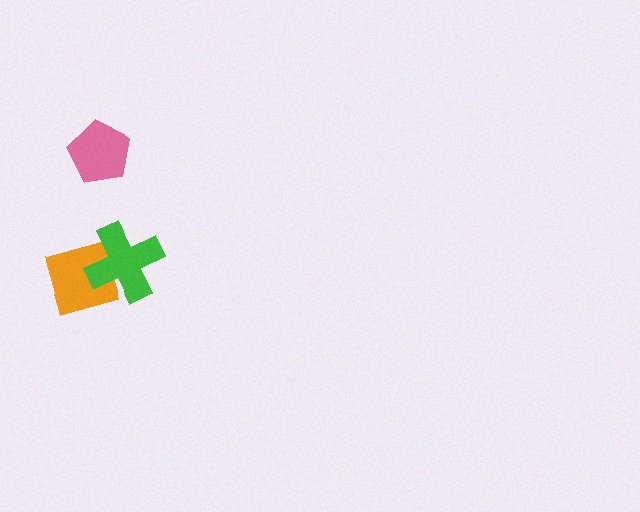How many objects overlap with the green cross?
1 object overlaps with the green cross.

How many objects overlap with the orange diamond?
1 object overlaps with the orange diamond.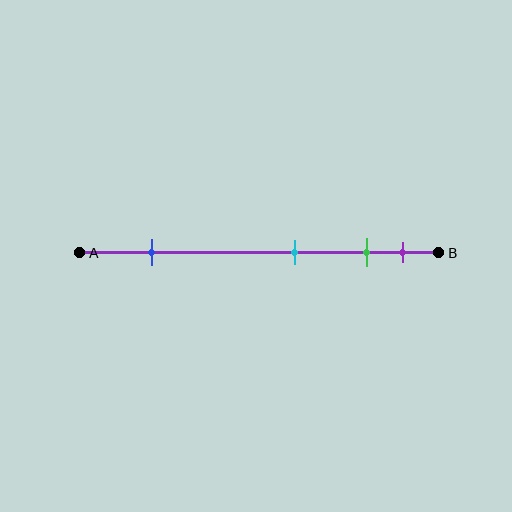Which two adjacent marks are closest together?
The green and purple marks are the closest adjacent pair.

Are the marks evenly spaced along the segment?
No, the marks are not evenly spaced.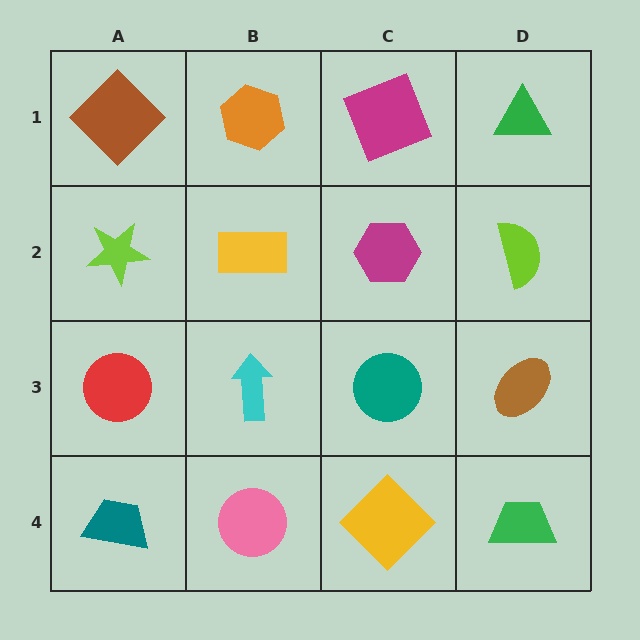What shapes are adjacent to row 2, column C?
A magenta square (row 1, column C), a teal circle (row 3, column C), a yellow rectangle (row 2, column B), a lime semicircle (row 2, column D).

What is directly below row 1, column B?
A yellow rectangle.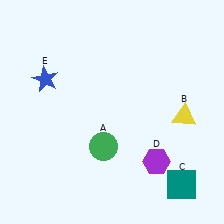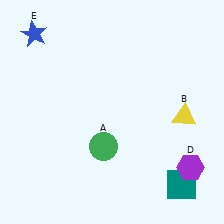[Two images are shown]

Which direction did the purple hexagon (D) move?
The purple hexagon (D) moved right.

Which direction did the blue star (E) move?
The blue star (E) moved up.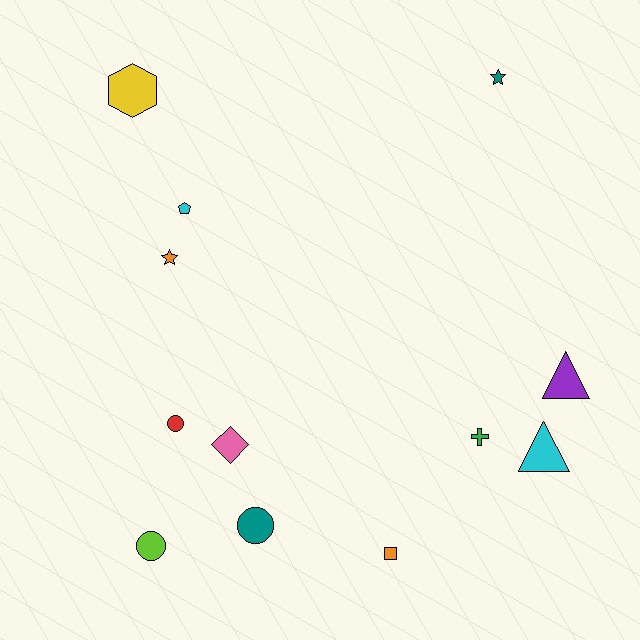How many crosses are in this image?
There is 1 cross.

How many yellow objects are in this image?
There is 1 yellow object.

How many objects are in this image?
There are 12 objects.